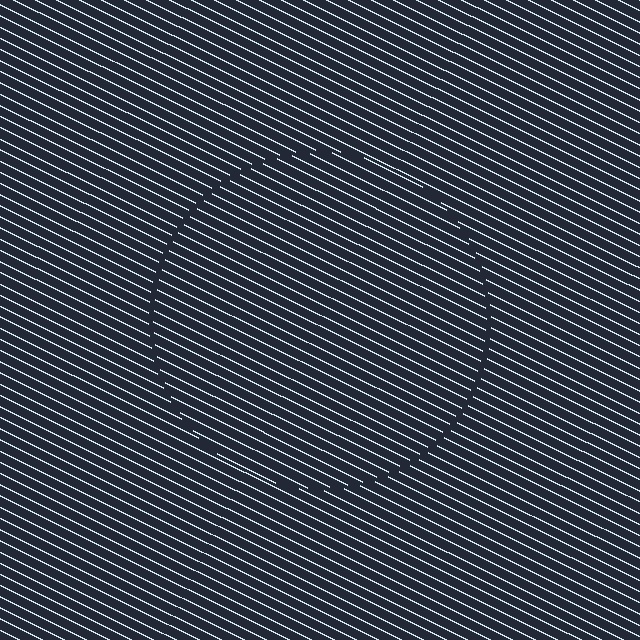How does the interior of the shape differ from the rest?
The interior of the shape contains the same grating, shifted by half a period — the contour is defined by the phase discontinuity where line-ends from the inner and outer gratings abut.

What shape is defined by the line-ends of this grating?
An illusory circle. The interior of the shape contains the same grating, shifted by half a period — the contour is defined by the phase discontinuity where line-ends from the inner and outer gratings abut.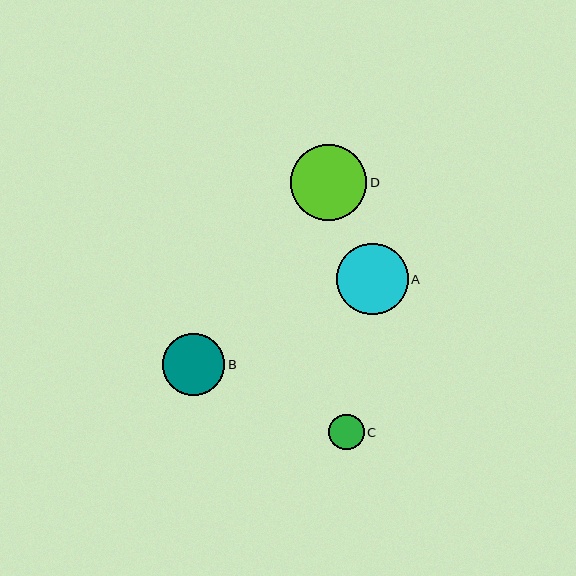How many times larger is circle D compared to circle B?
Circle D is approximately 1.2 times the size of circle B.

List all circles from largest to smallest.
From largest to smallest: D, A, B, C.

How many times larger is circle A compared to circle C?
Circle A is approximately 2.0 times the size of circle C.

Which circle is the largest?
Circle D is the largest with a size of approximately 76 pixels.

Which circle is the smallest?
Circle C is the smallest with a size of approximately 35 pixels.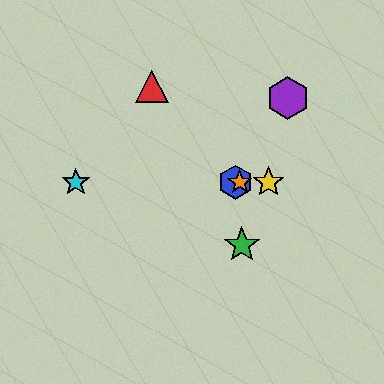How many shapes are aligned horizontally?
4 shapes (the blue hexagon, the yellow star, the orange star, the cyan star) are aligned horizontally.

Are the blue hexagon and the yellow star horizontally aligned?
Yes, both are at y≈182.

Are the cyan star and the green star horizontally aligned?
No, the cyan star is at y≈183 and the green star is at y≈245.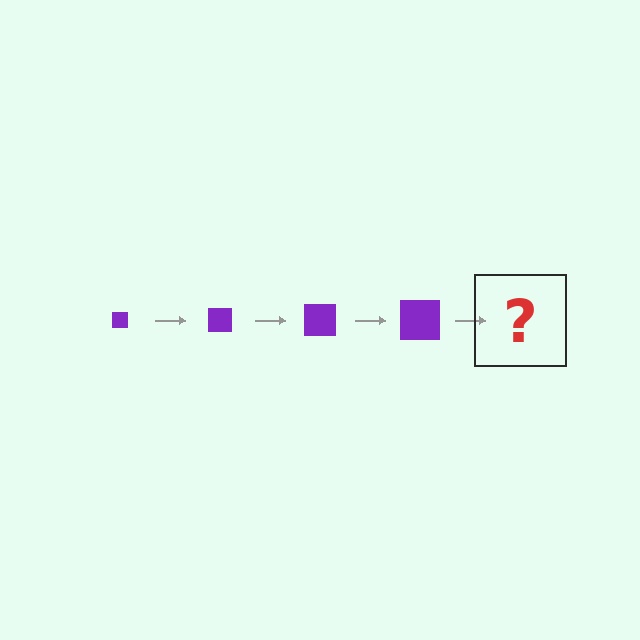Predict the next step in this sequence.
The next step is a purple square, larger than the previous one.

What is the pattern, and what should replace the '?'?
The pattern is that the square gets progressively larger each step. The '?' should be a purple square, larger than the previous one.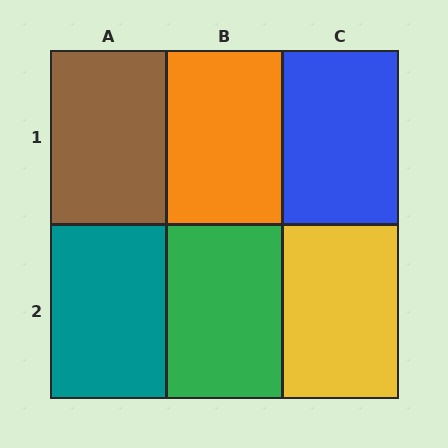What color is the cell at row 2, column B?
Green.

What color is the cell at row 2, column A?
Teal.